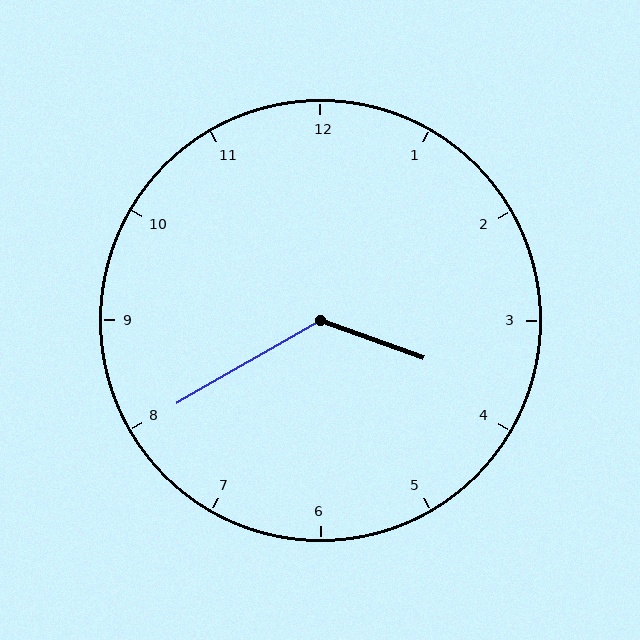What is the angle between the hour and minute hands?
Approximately 130 degrees.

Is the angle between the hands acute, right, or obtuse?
It is obtuse.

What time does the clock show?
3:40.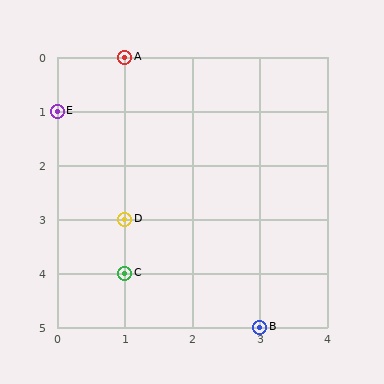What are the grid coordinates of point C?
Point C is at grid coordinates (1, 4).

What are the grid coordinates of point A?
Point A is at grid coordinates (1, 0).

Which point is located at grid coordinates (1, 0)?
Point A is at (1, 0).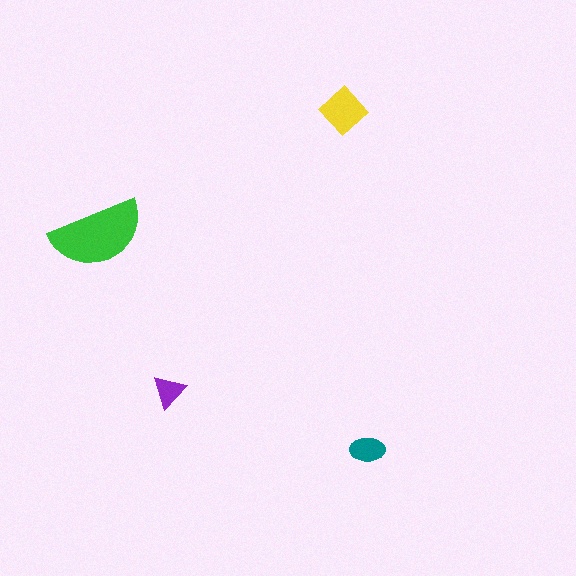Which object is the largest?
The green semicircle.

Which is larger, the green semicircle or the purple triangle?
The green semicircle.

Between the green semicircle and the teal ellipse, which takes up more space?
The green semicircle.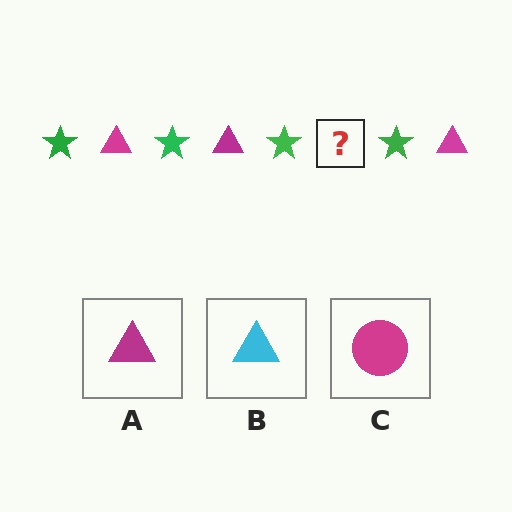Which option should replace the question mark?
Option A.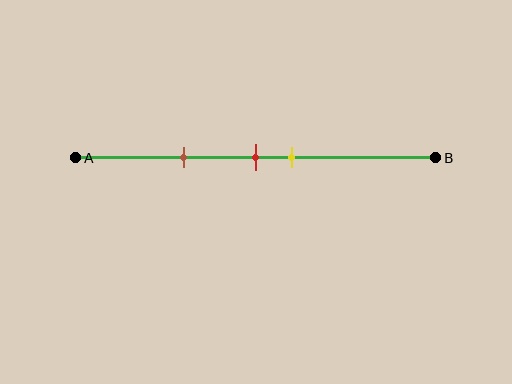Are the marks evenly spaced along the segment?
No, the marks are not evenly spaced.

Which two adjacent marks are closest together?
The red and yellow marks are the closest adjacent pair.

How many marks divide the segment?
There are 3 marks dividing the segment.